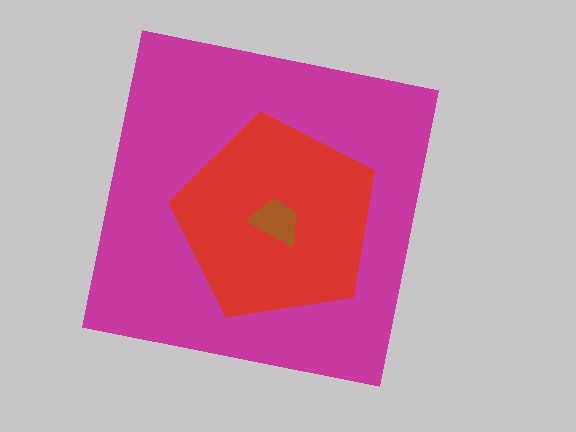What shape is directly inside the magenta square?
The red pentagon.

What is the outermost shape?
The magenta square.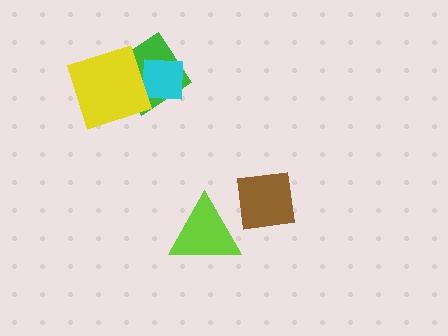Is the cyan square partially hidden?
Yes, it is partially covered by another shape.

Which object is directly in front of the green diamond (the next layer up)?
The cyan square is directly in front of the green diamond.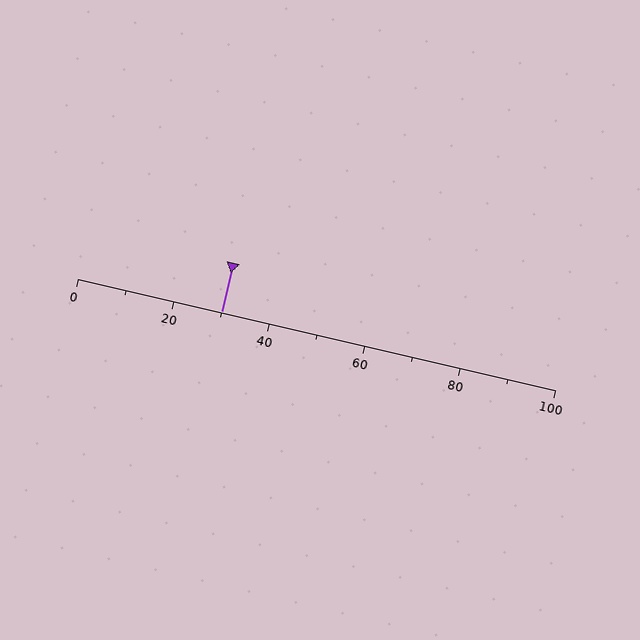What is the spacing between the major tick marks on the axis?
The major ticks are spaced 20 apart.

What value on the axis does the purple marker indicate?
The marker indicates approximately 30.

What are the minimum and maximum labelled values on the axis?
The axis runs from 0 to 100.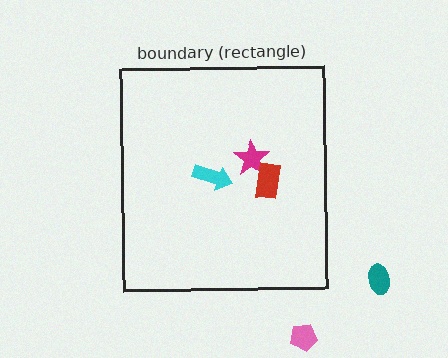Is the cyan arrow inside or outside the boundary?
Inside.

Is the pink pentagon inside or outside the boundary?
Outside.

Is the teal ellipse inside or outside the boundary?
Outside.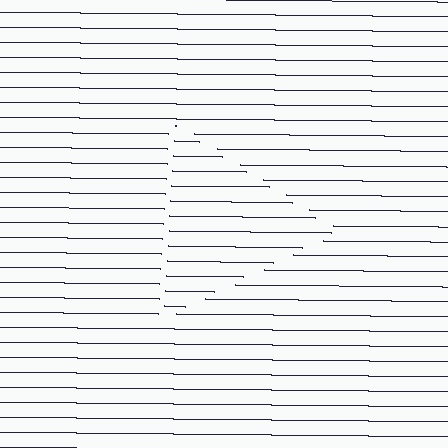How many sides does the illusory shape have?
3 sides — the line-ends trace a triangle.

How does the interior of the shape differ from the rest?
The interior of the shape contains the same grating, shifted by half a period — the contour is defined by the phase discontinuity where line-ends from the inner and outer gratings abut.